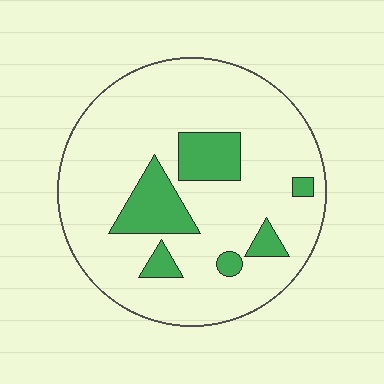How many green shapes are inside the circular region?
6.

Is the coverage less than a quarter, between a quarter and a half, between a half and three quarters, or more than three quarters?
Less than a quarter.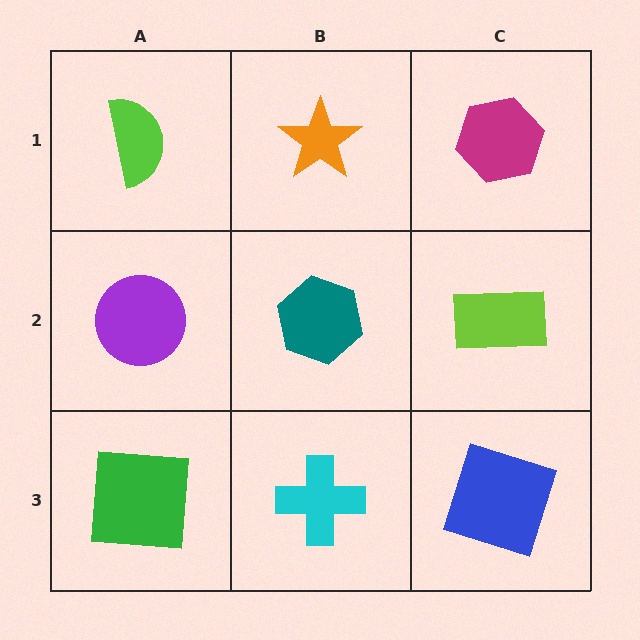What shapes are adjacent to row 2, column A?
A lime semicircle (row 1, column A), a green square (row 3, column A), a teal hexagon (row 2, column B).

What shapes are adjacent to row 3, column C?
A lime rectangle (row 2, column C), a cyan cross (row 3, column B).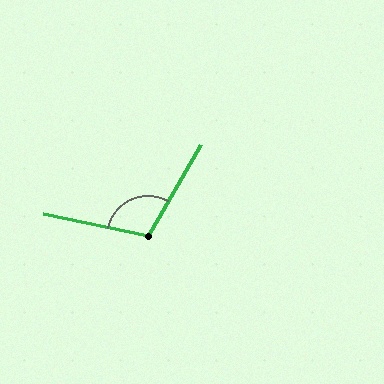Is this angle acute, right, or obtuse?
It is obtuse.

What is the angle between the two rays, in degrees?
Approximately 108 degrees.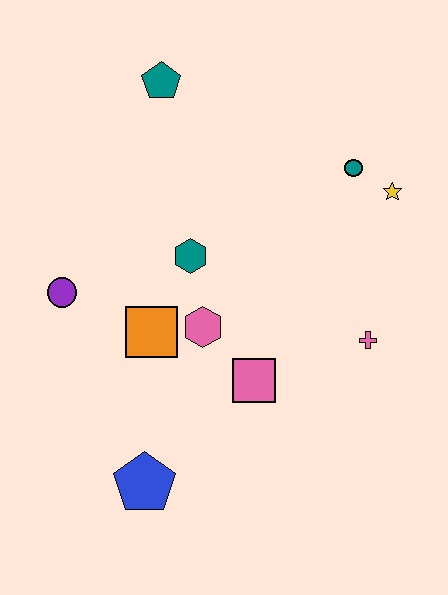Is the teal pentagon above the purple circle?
Yes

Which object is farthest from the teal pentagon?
The blue pentagon is farthest from the teal pentagon.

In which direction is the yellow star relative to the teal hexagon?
The yellow star is to the right of the teal hexagon.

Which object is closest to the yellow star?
The teal circle is closest to the yellow star.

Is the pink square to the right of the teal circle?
No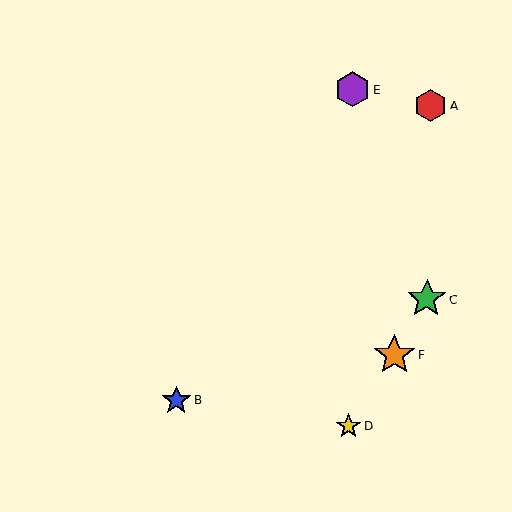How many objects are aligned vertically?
2 objects (D, E) are aligned vertically.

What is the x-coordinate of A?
Object A is at x≈431.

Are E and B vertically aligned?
No, E is at x≈352 and B is at x≈176.